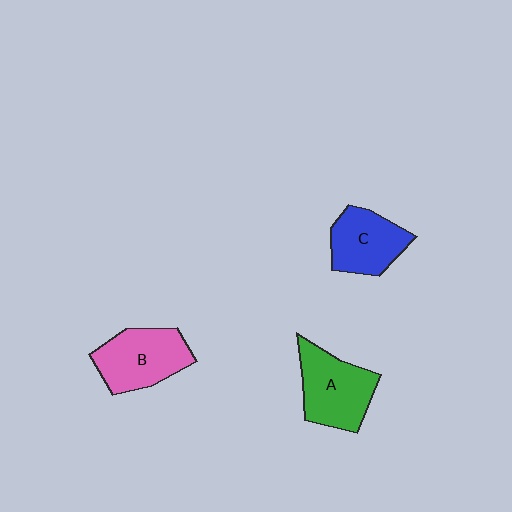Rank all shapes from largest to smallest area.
From largest to smallest: A (green), B (pink), C (blue).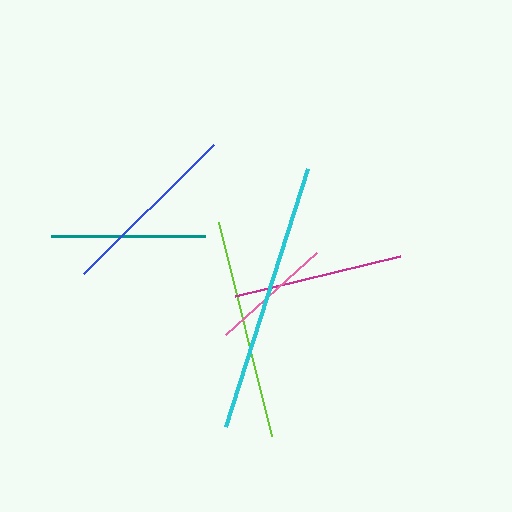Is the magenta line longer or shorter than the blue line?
The blue line is longer than the magenta line.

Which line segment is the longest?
The cyan line is the longest at approximately 271 pixels.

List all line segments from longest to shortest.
From longest to shortest: cyan, lime, blue, magenta, teal, pink.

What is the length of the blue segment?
The blue segment is approximately 183 pixels long.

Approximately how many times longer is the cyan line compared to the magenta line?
The cyan line is approximately 1.6 times the length of the magenta line.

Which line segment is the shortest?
The pink line is the shortest at approximately 121 pixels.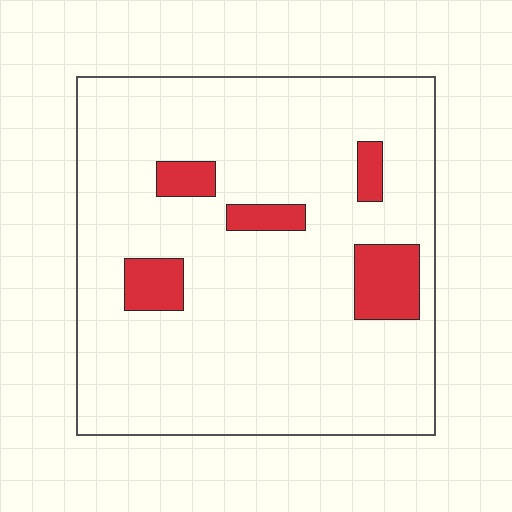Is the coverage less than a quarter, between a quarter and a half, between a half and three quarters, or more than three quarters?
Less than a quarter.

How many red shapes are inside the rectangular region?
5.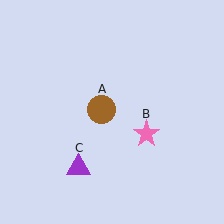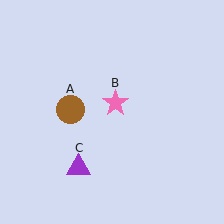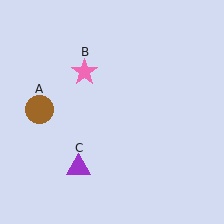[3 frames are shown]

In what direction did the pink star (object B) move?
The pink star (object B) moved up and to the left.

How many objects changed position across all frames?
2 objects changed position: brown circle (object A), pink star (object B).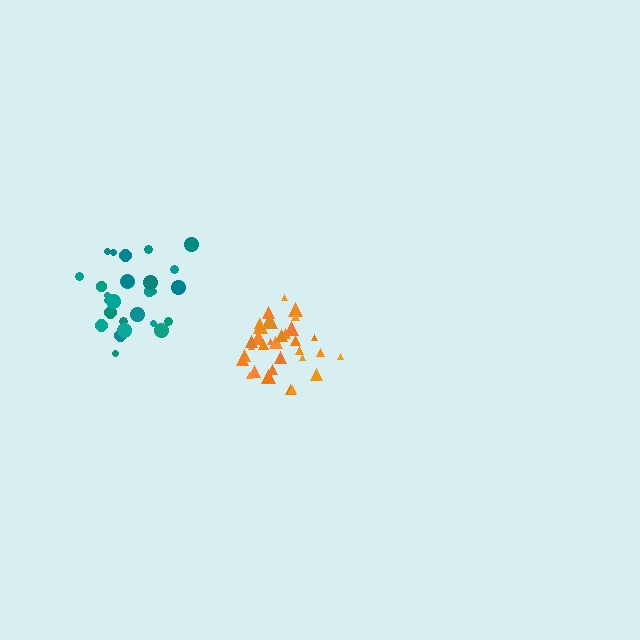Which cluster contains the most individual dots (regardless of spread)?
Orange (34).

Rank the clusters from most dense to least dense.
orange, teal.